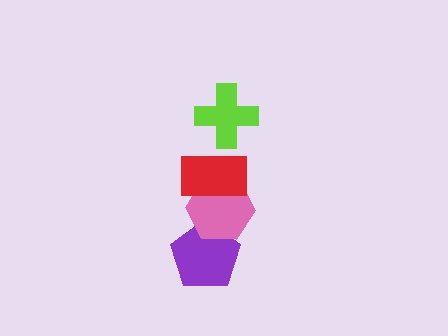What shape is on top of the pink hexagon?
The red rectangle is on top of the pink hexagon.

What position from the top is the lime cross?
The lime cross is 1st from the top.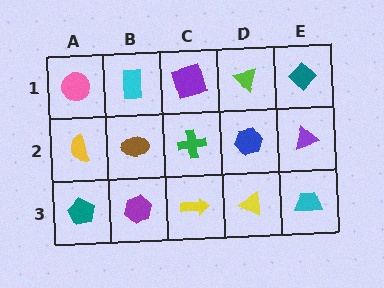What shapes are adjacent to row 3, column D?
A blue hexagon (row 2, column D), a yellow arrow (row 3, column C), a cyan trapezoid (row 3, column E).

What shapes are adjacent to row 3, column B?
A brown ellipse (row 2, column B), a teal pentagon (row 3, column A), a yellow arrow (row 3, column C).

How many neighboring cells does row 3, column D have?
3.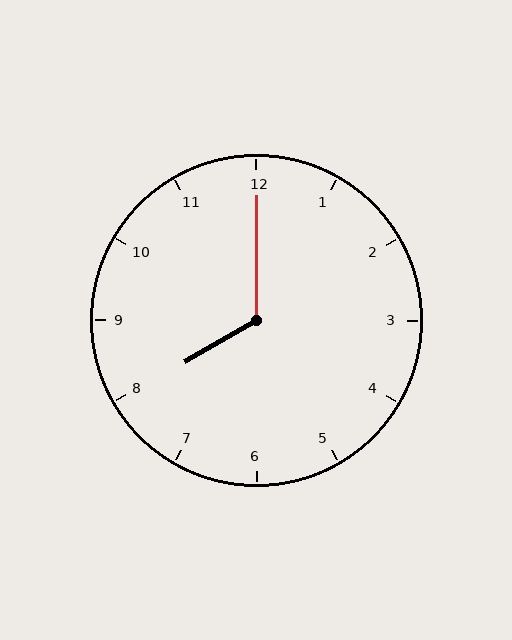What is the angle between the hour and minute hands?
Approximately 120 degrees.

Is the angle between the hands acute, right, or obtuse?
It is obtuse.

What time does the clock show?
8:00.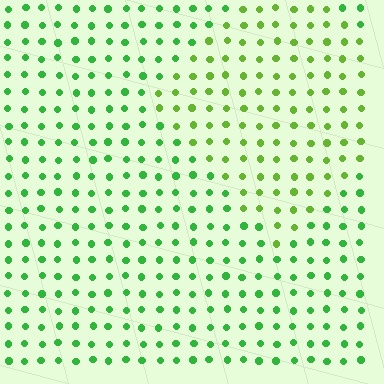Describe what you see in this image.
The image is filled with small green elements in a uniform arrangement. A diamond-shaped region is visible where the elements are tinted to a slightly different hue, forming a subtle color boundary.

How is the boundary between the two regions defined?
The boundary is defined purely by a slight shift in hue (about 28 degrees). Spacing, size, and orientation are identical on both sides.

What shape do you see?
I see a diamond.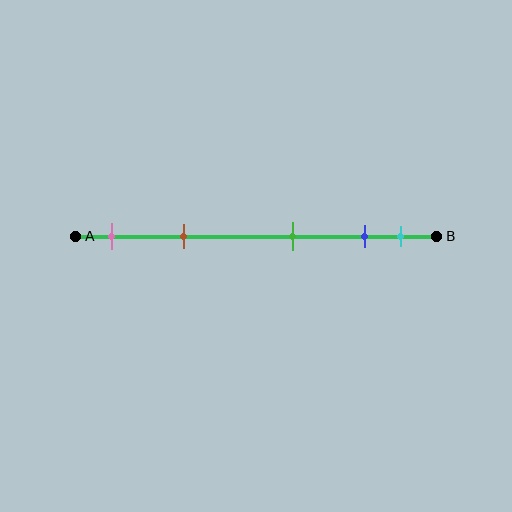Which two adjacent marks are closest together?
The blue and cyan marks are the closest adjacent pair.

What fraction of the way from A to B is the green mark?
The green mark is approximately 60% (0.6) of the way from A to B.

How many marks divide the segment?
There are 5 marks dividing the segment.